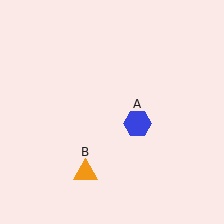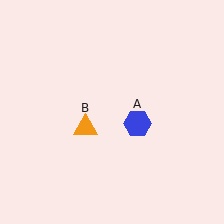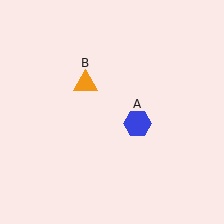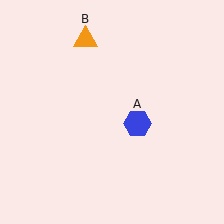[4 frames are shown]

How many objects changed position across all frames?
1 object changed position: orange triangle (object B).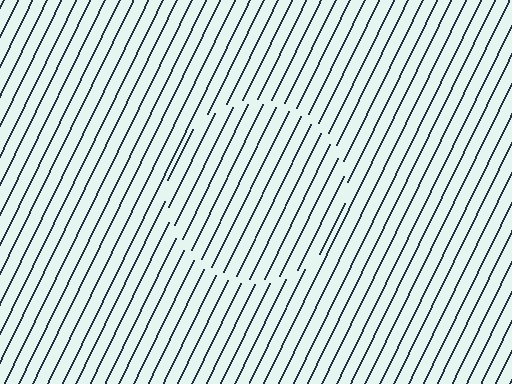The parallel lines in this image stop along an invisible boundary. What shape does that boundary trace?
An illusory circle. The interior of the shape contains the same grating, shifted by half a period — the contour is defined by the phase discontinuity where line-ends from the inner and outer gratings abut.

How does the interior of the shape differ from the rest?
The interior of the shape contains the same grating, shifted by half a period — the contour is defined by the phase discontinuity where line-ends from the inner and outer gratings abut.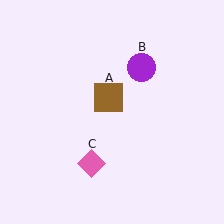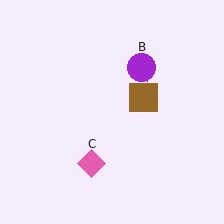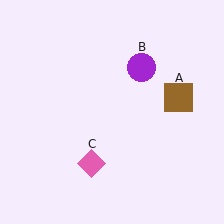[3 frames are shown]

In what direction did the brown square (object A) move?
The brown square (object A) moved right.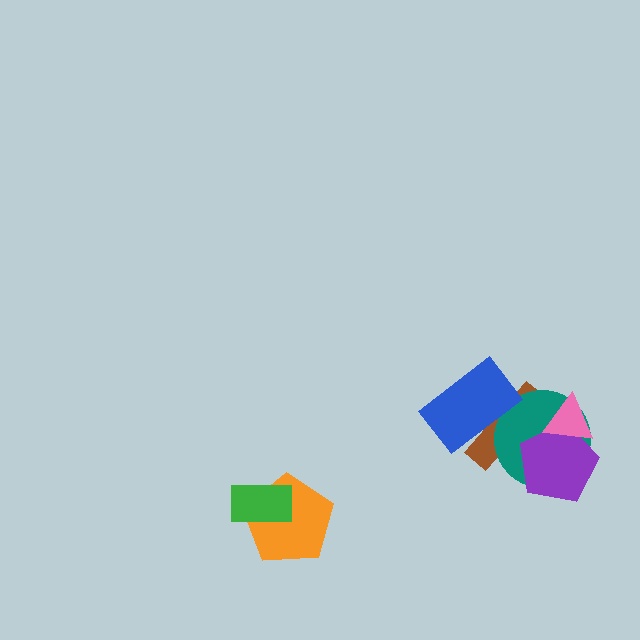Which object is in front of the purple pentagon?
The pink triangle is in front of the purple pentagon.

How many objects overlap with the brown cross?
4 objects overlap with the brown cross.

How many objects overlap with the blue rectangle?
2 objects overlap with the blue rectangle.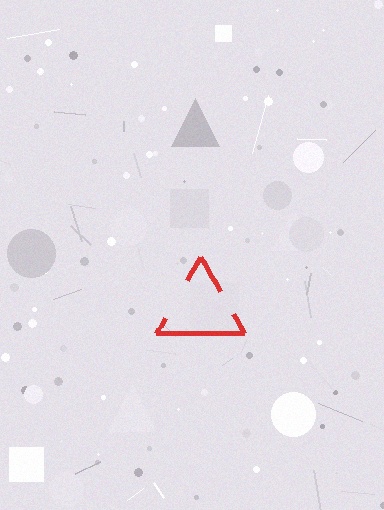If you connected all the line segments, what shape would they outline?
They would outline a triangle.